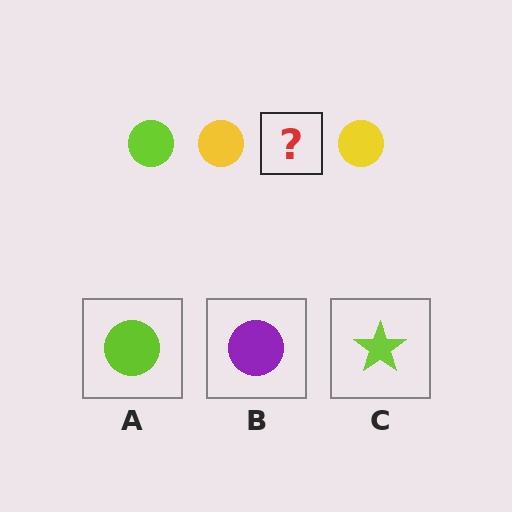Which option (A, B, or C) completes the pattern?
A.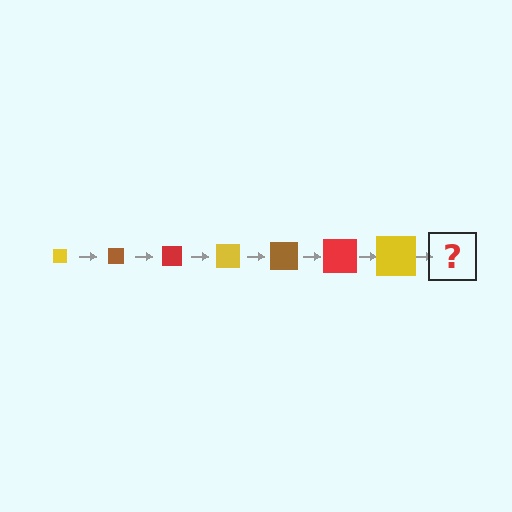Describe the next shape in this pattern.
It should be a brown square, larger than the previous one.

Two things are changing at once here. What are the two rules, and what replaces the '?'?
The two rules are that the square grows larger each step and the color cycles through yellow, brown, and red. The '?' should be a brown square, larger than the previous one.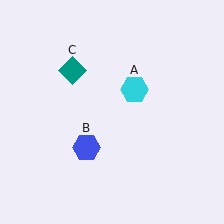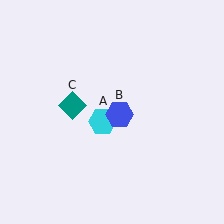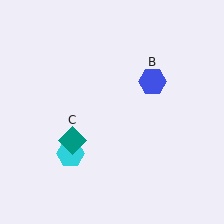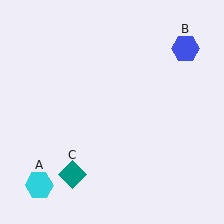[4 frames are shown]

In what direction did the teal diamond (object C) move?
The teal diamond (object C) moved down.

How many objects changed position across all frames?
3 objects changed position: cyan hexagon (object A), blue hexagon (object B), teal diamond (object C).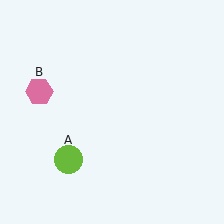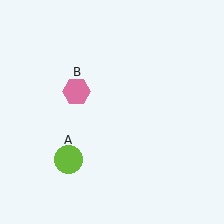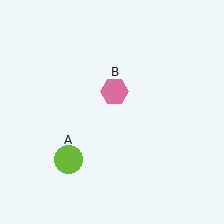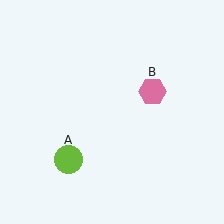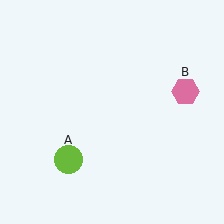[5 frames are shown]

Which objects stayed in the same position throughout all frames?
Lime circle (object A) remained stationary.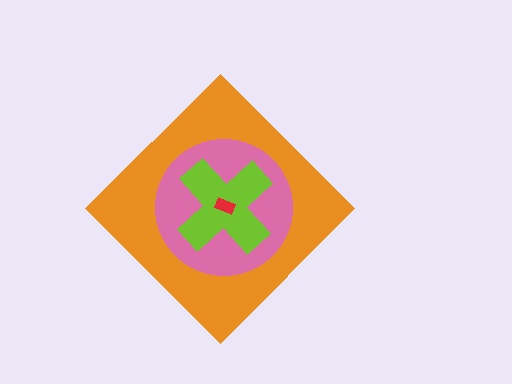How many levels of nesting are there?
4.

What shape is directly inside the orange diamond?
The pink circle.